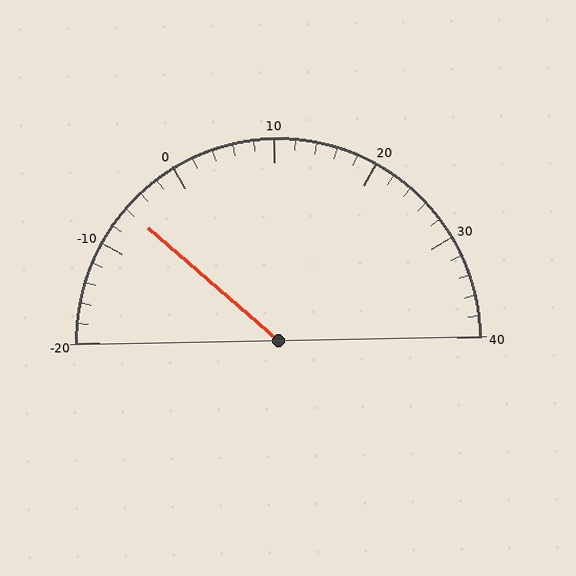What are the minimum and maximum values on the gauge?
The gauge ranges from -20 to 40.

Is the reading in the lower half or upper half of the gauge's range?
The reading is in the lower half of the range (-20 to 40).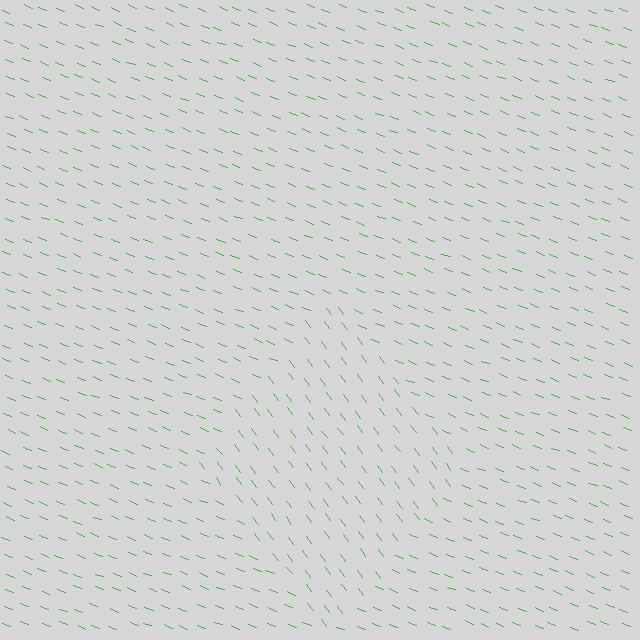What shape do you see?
I see a diamond.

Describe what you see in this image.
The image is filled with small green line segments. A diamond region in the image has lines oriented differently from the surrounding lines, creating a visible texture boundary.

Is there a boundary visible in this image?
Yes, there is a texture boundary formed by a change in line orientation.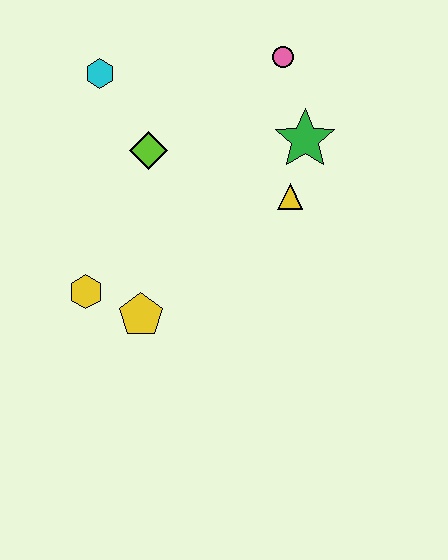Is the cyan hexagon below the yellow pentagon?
No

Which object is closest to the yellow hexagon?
The yellow pentagon is closest to the yellow hexagon.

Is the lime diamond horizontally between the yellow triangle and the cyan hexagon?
Yes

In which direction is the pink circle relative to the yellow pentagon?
The pink circle is above the yellow pentagon.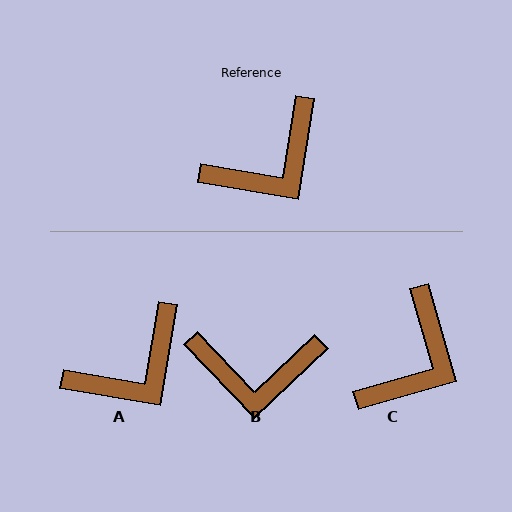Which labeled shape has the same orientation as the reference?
A.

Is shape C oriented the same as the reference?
No, it is off by about 25 degrees.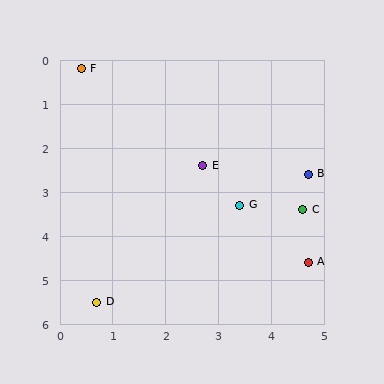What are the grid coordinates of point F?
Point F is at approximately (0.4, 0.2).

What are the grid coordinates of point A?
Point A is at approximately (4.7, 4.6).